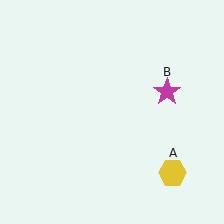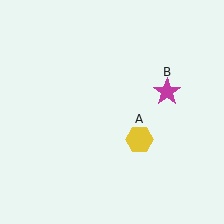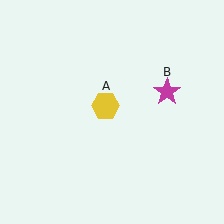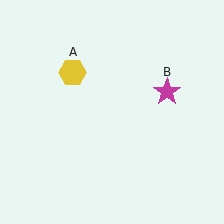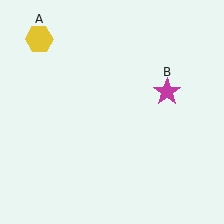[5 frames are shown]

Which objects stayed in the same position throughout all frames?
Magenta star (object B) remained stationary.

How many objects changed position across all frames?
1 object changed position: yellow hexagon (object A).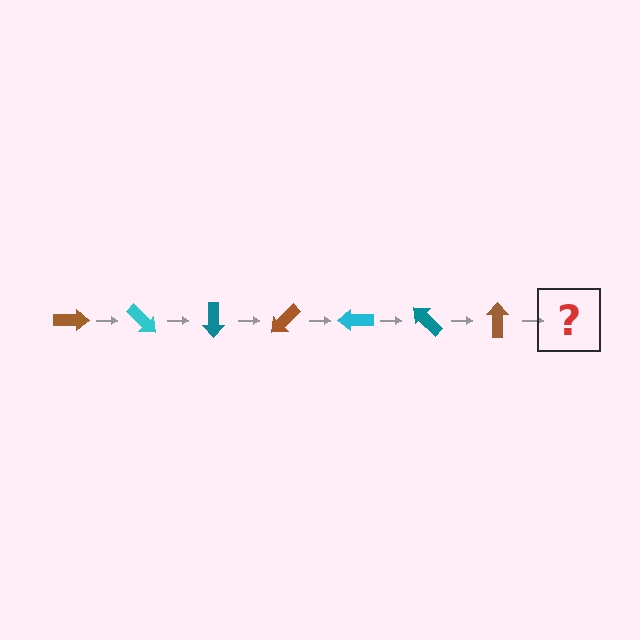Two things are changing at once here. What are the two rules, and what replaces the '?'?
The two rules are that it rotates 45 degrees each step and the color cycles through brown, cyan, and teal. The '?' should be a cyan arrow, rotated 315 degrees from the start.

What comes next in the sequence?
The next element should be a cyan arrow, rotated 315 degrees from the start.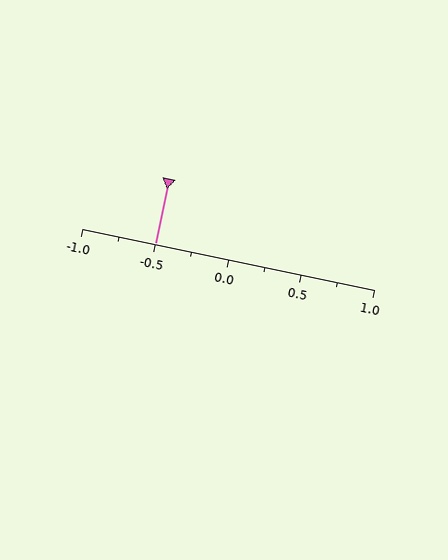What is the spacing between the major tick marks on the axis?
The major ticks are spaced 0.5 apart.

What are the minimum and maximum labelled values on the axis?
The axis runs from -1.0 to 1.0.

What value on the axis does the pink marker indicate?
The marker indicates approximately -0.5.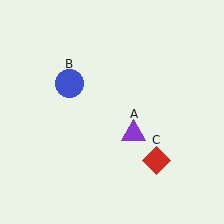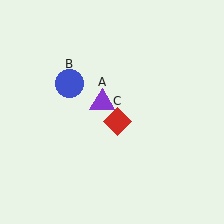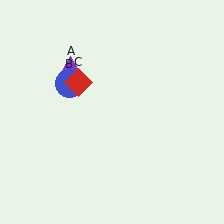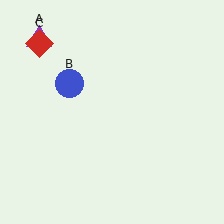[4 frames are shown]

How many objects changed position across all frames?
2 objects changed position: purple triangle (object A), red diamond (object C).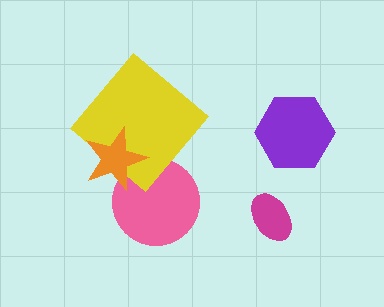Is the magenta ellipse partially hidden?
No, no other shape covers it.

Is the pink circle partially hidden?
Yes, it is partially covered by another shape.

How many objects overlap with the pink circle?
2 objects overlap with the pink circle.